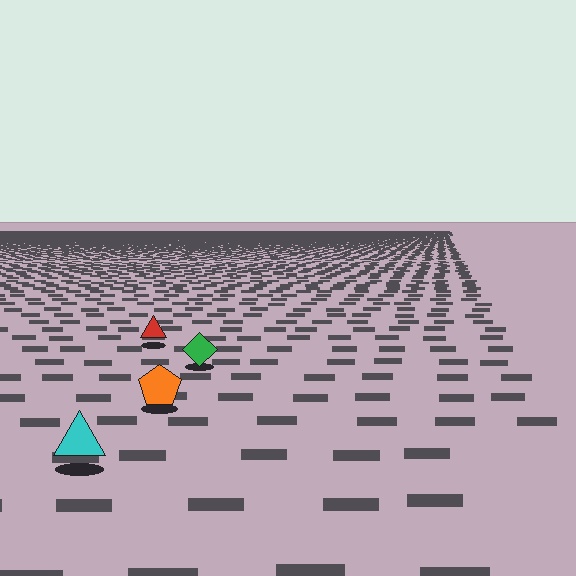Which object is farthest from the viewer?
The red triangle is farthest from the viewer. It appears smaller and the ground texture around it is denser.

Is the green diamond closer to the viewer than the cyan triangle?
No. The cyan triangle is closer — you can tell from the texture gradient: the ground texture is coarser near it.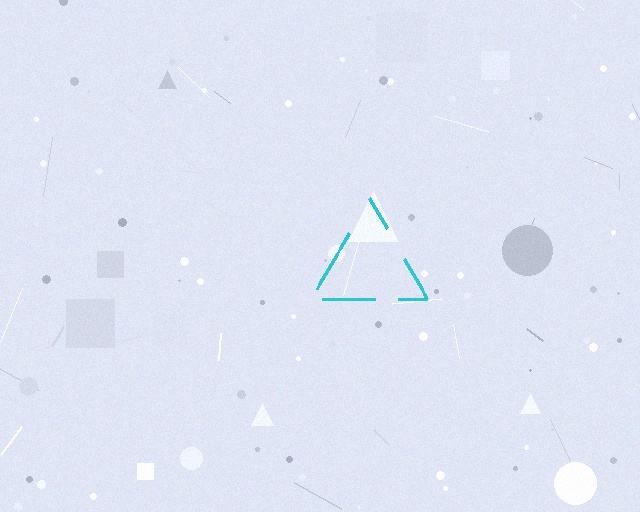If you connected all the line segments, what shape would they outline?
They would outline a triangle.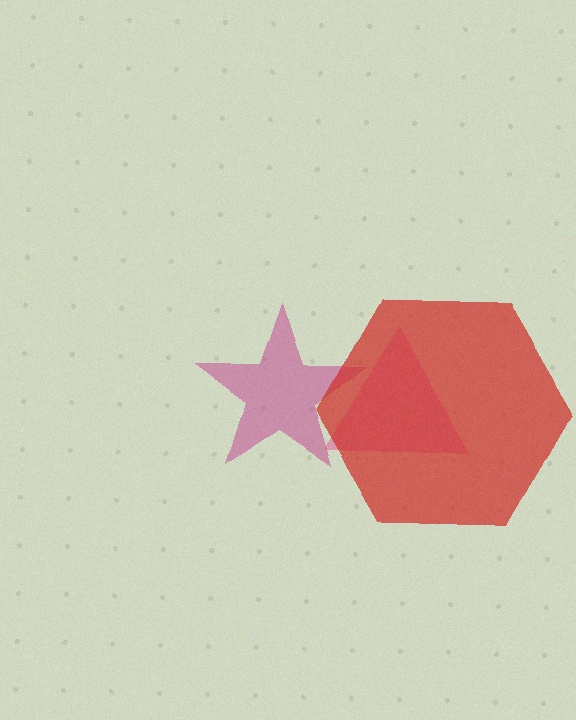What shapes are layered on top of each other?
The layered shapes are: a magenta star, a pink triangle, a red hexagon.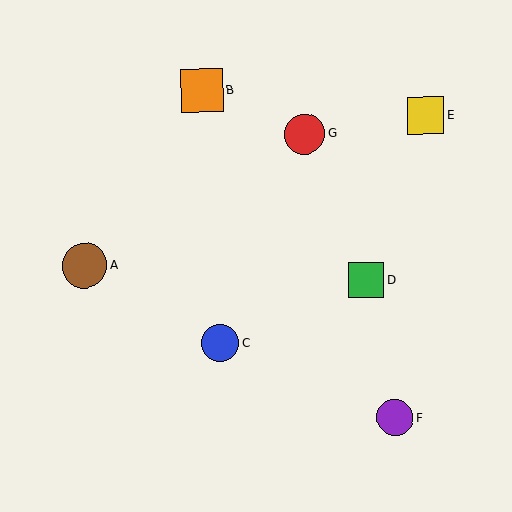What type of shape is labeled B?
Shape B is an orange square.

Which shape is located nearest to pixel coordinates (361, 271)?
The green square (labeled D) at (367, 280) is nearest to that location.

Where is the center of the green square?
The center of the green square is at (367, 280).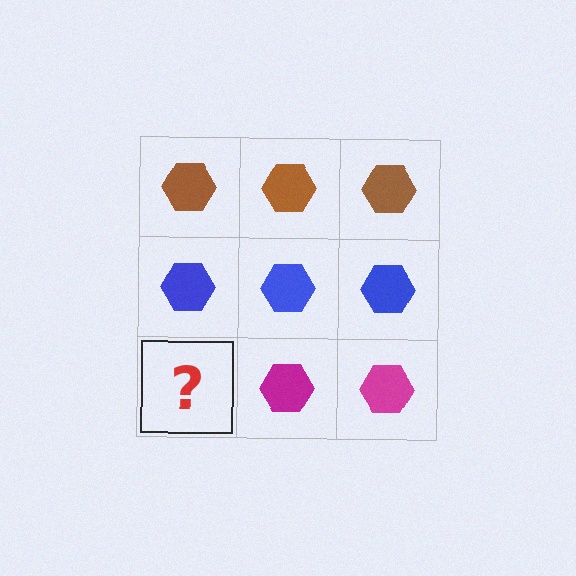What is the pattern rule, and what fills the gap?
The rule is that each row has a consistent color. The gap should be filled with a magenta hexagon.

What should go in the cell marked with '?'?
The missing cell should contain a magenta hexagon.